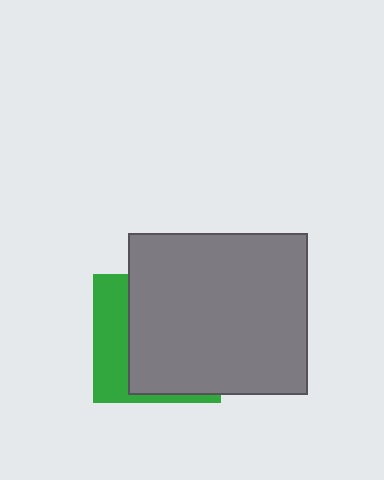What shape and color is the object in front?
The object in front is a gray rectangle.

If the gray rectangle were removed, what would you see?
You would see the complete green square.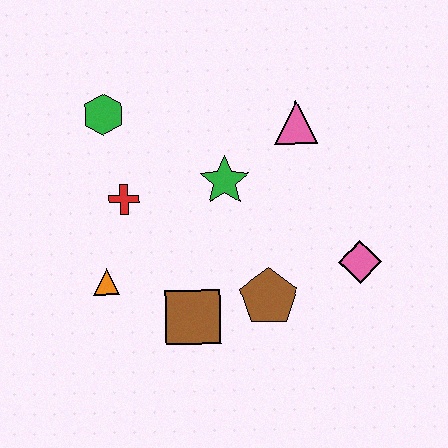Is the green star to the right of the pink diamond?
No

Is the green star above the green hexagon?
No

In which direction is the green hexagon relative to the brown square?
The green hexagon is above the brown square.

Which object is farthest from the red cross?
The pink diamond is farthest from the red cross.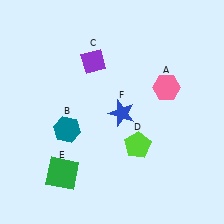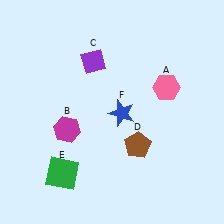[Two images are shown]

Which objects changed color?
B changed from teal to magenta. D changed from lime to brown.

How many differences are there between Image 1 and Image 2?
There are 2 differences between the two images.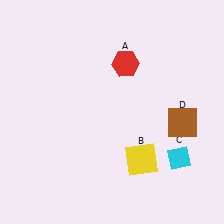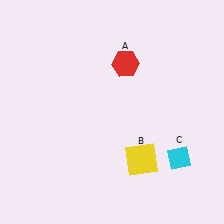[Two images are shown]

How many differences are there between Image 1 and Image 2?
There is 1 difference between the two images.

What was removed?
The brown square (D) was removed in Image 2.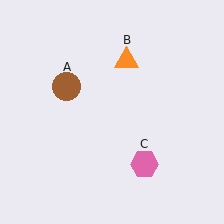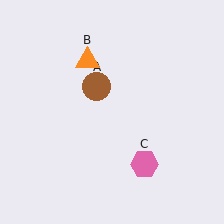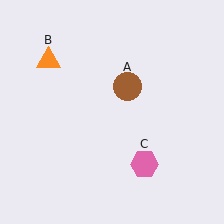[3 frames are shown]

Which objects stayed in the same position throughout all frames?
Pink hexagon (object C) remained stationary.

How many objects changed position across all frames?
2 objects changed position: brown circle (object A), orange triangle (object B).